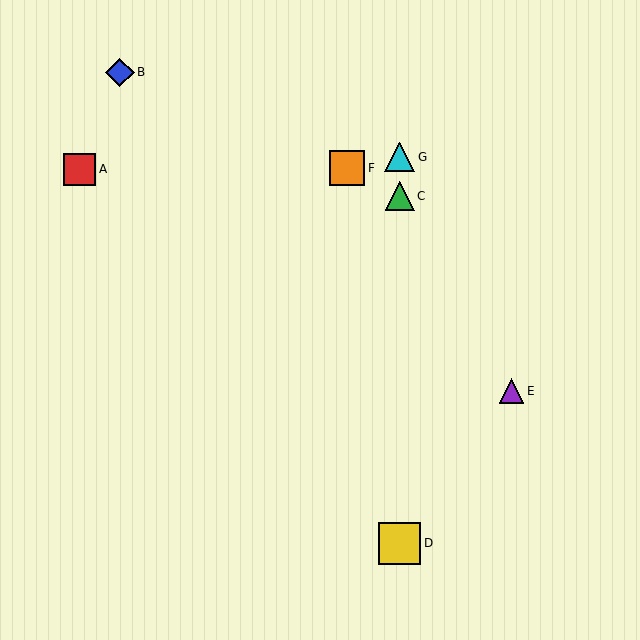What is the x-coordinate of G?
Object G is at x≈400.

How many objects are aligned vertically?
3 objects (C, D, G) are aligned vertically.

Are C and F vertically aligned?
No, C is at x≈400 and F is at x≈347.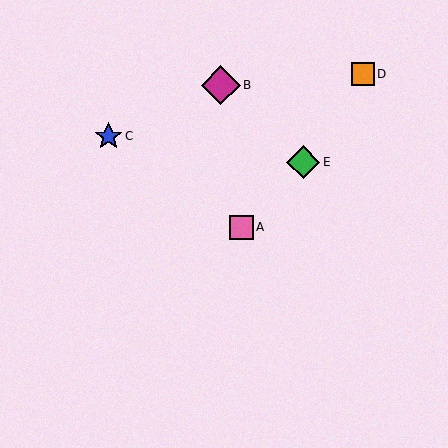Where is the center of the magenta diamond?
The center of the magenta diamond is at (221, 85).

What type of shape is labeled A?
Shape A is a pink square.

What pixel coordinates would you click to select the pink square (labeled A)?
Click at (241, 227) to select the pink square A.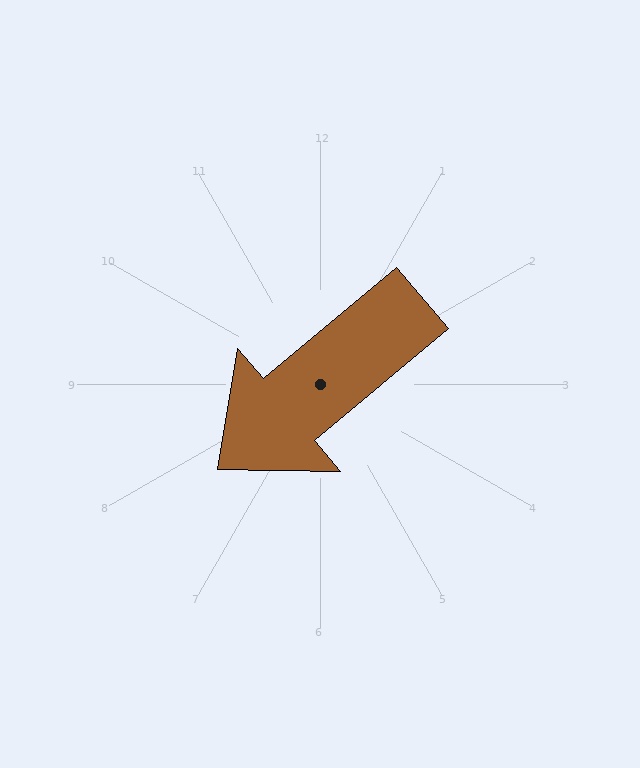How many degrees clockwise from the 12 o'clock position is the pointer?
Approximately 230 degrees.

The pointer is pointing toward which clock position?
Roughly 8 o'clock.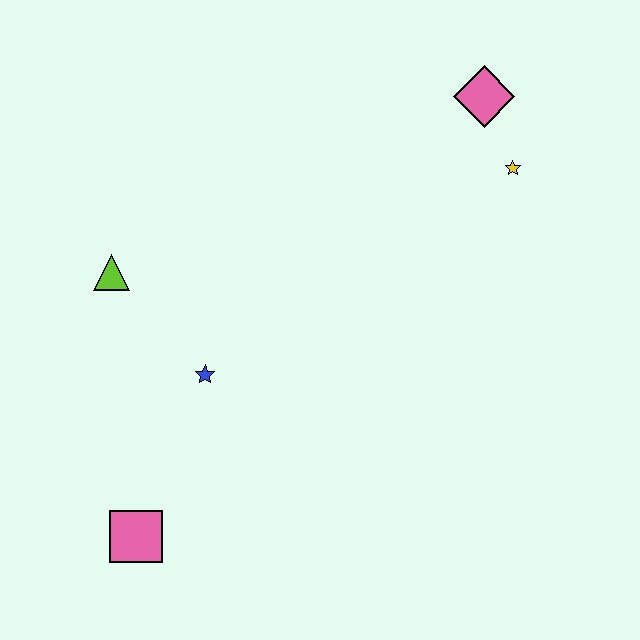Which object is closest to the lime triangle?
The blue star is closest to the lime triangle.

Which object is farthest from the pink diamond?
The pink square is farthest from the pink diamond.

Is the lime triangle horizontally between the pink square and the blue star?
No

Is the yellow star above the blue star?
Yes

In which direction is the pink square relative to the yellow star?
The pink square is to the left of the yellow star.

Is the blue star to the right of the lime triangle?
Yes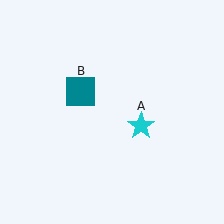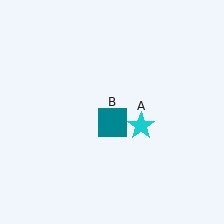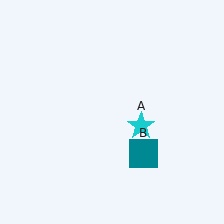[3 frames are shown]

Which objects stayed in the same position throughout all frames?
Cyan star (object A) remained stationary.